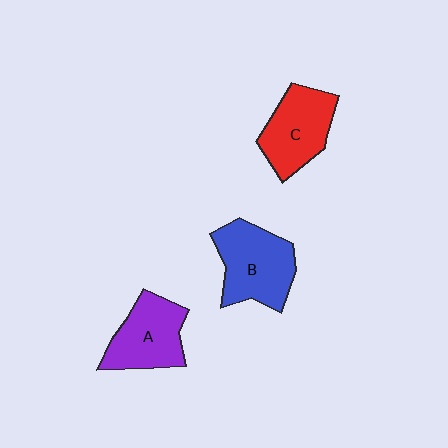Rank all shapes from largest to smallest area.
From largest to smallest: B (blue), C (red), A (purple).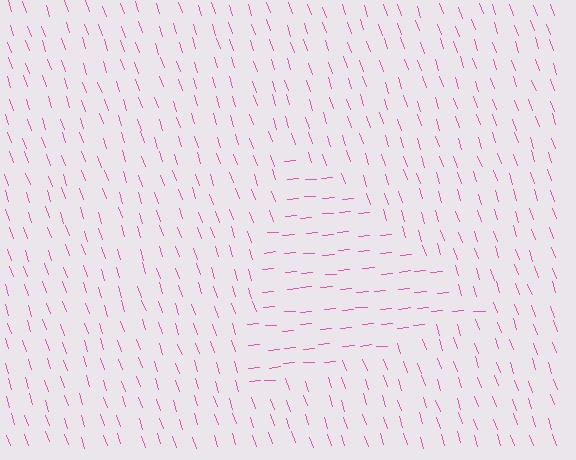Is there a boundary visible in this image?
Yes, there is a texture boundary formed by a change in line orientation.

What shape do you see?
I see a triangle.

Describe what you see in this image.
The image is filled with small pink line segments. A triangle region in the image has lines oriented differently from the surrounding lines, creating a visible texture boundary.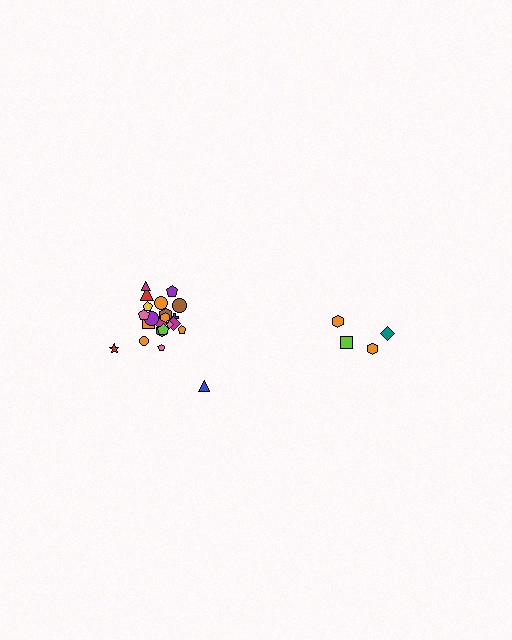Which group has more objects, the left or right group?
The left group.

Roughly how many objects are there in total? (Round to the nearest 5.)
Roughly 25 objects in total.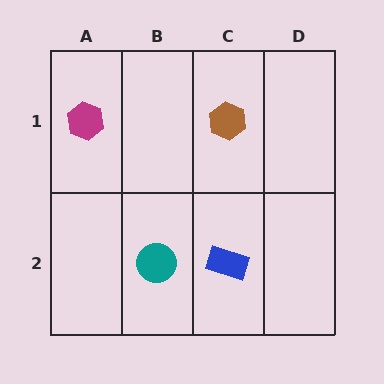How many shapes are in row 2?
2 shapes.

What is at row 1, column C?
A brown hexagon.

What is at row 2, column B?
A teal circle.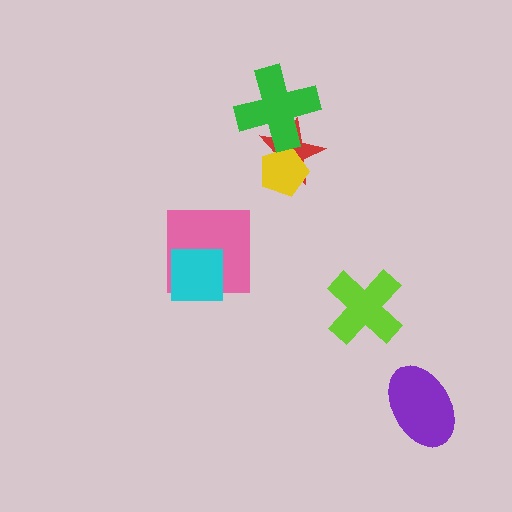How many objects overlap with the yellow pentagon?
1 object overlaps with the yellow pentagon.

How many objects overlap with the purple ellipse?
0 objects overlap with the purple ellipse.